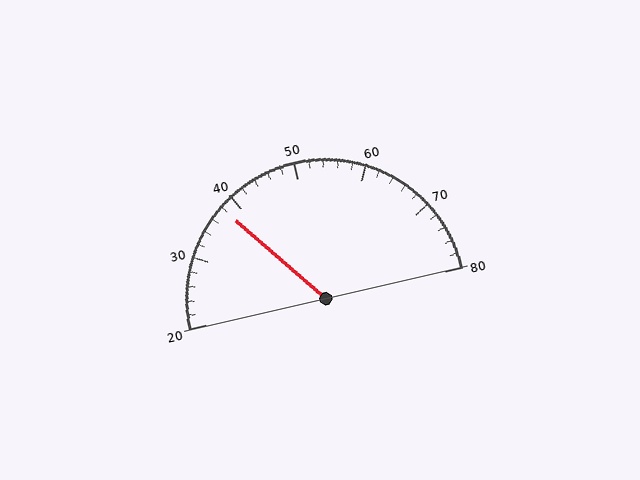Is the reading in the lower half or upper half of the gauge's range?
The reading is in the lower half of the range (20 to 80).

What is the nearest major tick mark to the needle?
The nearest major tick mark is 40.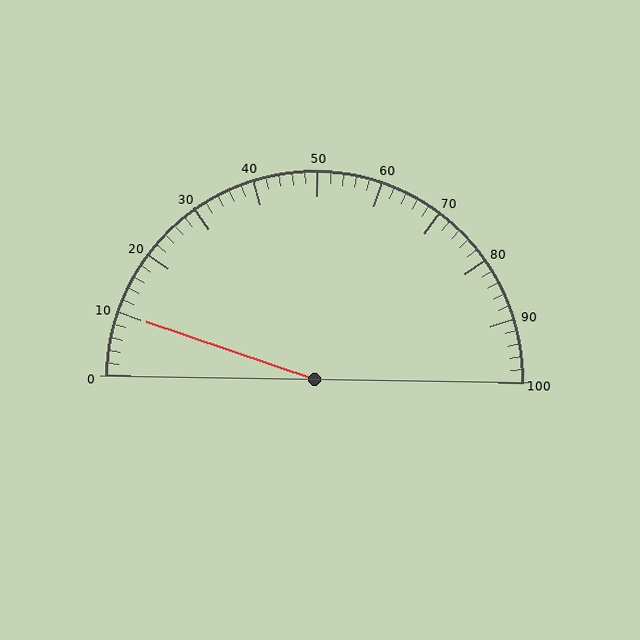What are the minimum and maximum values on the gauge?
The gauge ranges from 0 to 100.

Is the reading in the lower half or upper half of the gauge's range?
The reading is in the lower half of the range (0 to 100).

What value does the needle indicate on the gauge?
The needle indicates approximately 10.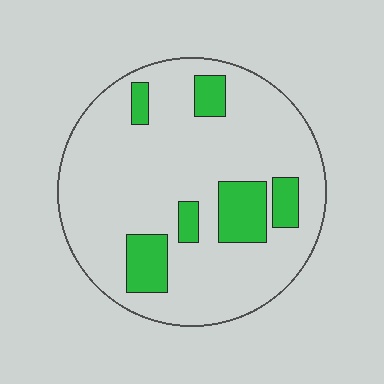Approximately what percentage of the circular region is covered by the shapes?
Approximately 15%.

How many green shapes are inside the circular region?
6.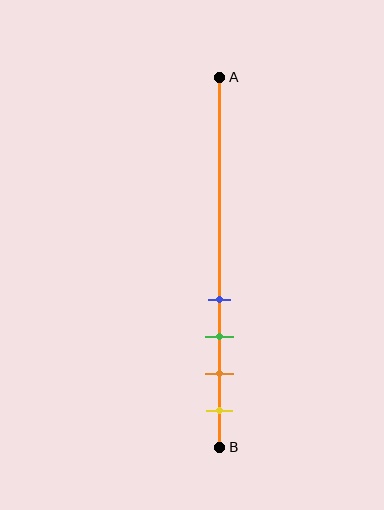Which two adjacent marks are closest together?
The blue and green marks are the closest adjacent pair.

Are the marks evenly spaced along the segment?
Yes, the marks are approximately evenly spaced.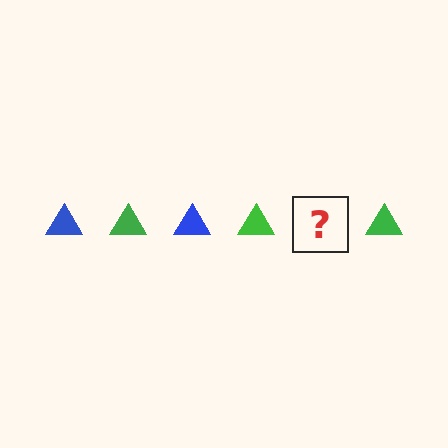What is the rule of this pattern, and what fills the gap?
The rule is that the pattern cycles through blue, green triangles. The gap should be filled with a blue triangle.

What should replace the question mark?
The question mark should be replaced with a blue triangle.